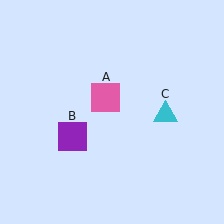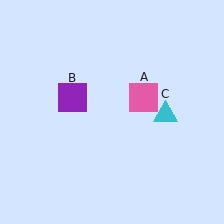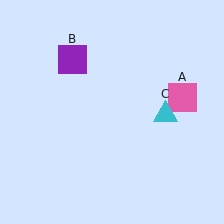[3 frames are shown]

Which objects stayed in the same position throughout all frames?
Cyan triangle (object C) remained stationary.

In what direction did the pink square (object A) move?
The pink square (object A) moved right.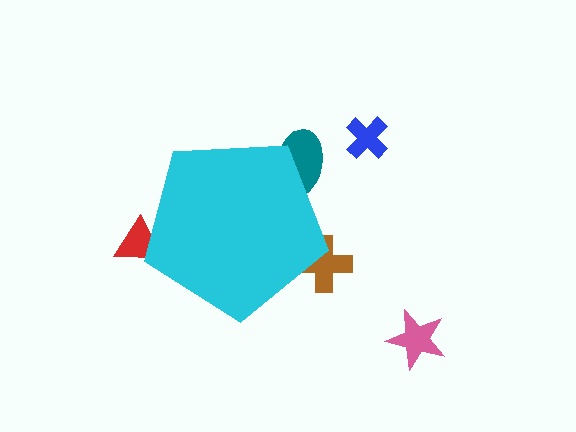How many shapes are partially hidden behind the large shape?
3 shapes are partially hidden.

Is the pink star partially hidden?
No, the pink star is fully visible.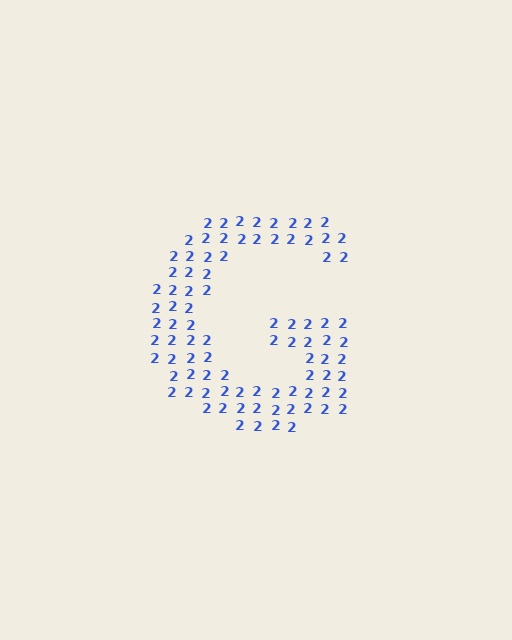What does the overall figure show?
The overall figure shows the letter G.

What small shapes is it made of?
It is made of small digit 2's.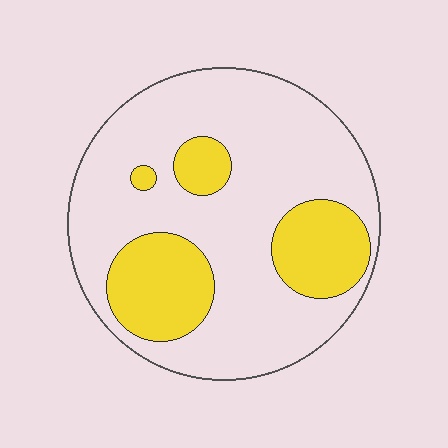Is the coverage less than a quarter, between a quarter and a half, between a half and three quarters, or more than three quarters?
Between a quarter and a half.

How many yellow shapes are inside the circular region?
4.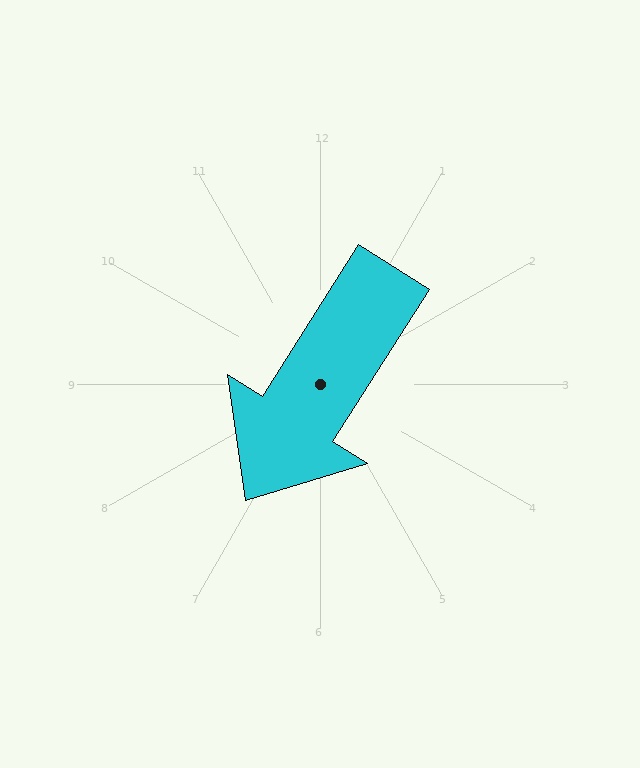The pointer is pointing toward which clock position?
Roughly 7 o'clock.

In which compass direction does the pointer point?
Southwest.